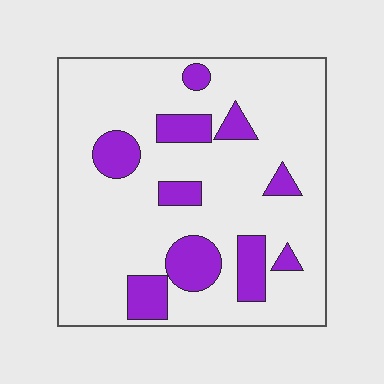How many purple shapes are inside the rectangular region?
10.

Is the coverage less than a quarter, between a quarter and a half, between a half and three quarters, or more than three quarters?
Less than a quarter.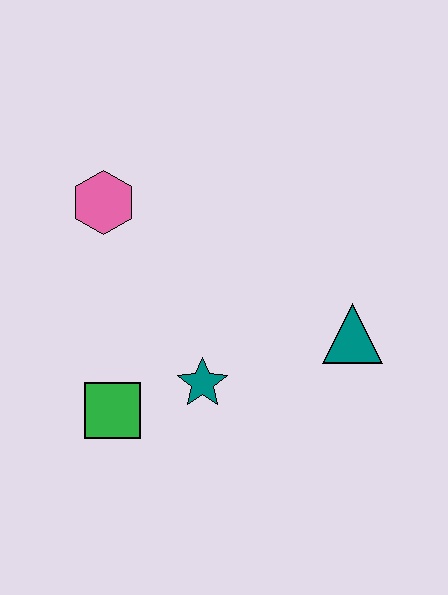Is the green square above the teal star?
No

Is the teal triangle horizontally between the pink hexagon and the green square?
No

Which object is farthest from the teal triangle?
The pink hexagon is farthest from the teal triangle.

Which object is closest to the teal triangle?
The teal star is closest to the teal triangle.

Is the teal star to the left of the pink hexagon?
No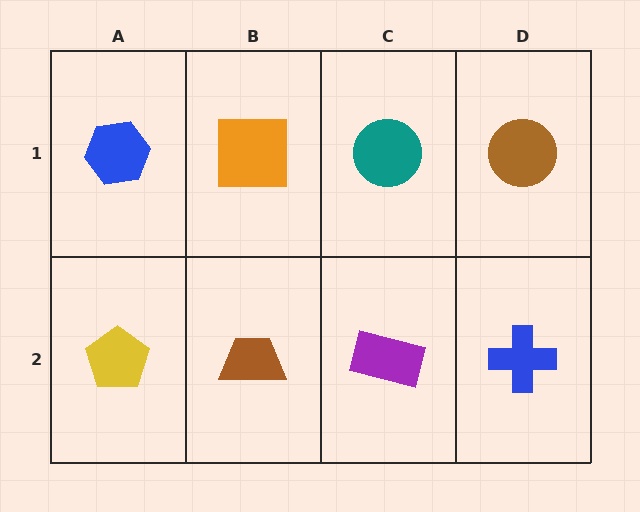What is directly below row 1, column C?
A purple rectangle.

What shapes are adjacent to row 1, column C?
A purple rectangle (row 2, column C), an orange square (row 1, column B), a brown circle (row 1, column D).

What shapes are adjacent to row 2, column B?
An orange square (row 1, column B), a yellow pentagon (row 2, column A), a purple rectangle (row 2, column C).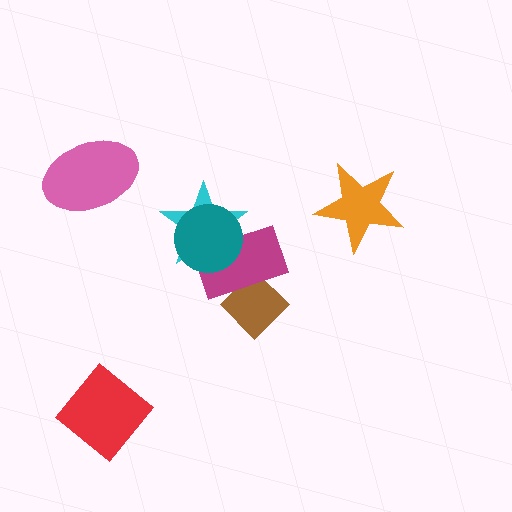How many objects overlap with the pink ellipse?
0 objects overlap with the pink ellipse.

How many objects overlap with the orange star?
0 objects overlap with the orange star.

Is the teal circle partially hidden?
No, no other shape covers it.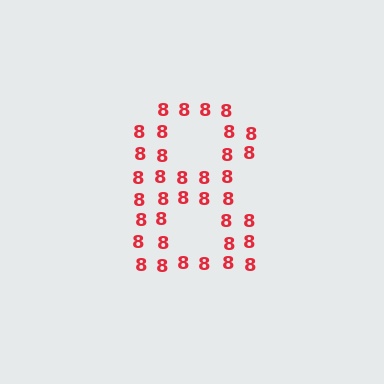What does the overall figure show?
The overall figure shows the digit 8.